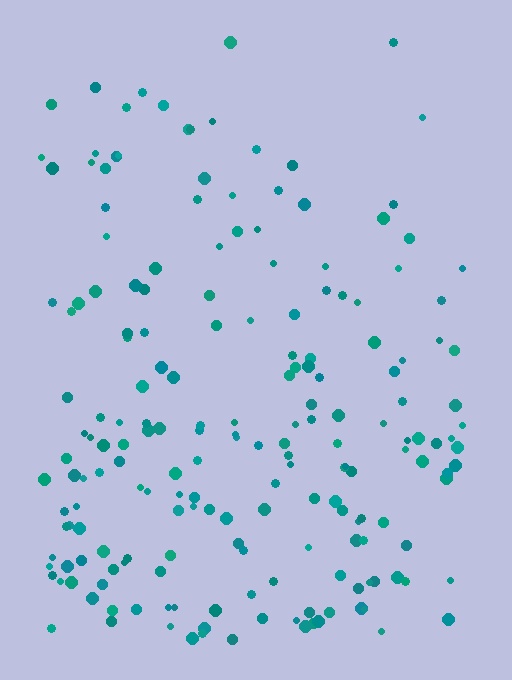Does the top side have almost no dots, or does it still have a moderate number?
Still a moderate number, just noticeably fewer than the bottom.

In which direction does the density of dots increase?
From top to bottom, with the bottom side densest.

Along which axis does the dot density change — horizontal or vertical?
Vertical.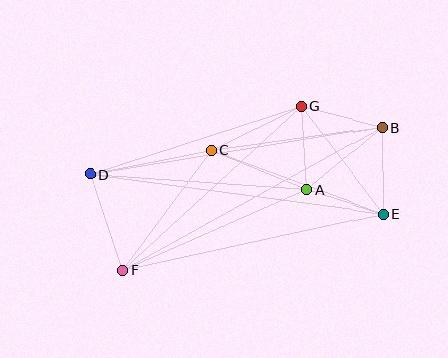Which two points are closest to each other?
Points A and E are closest to each other.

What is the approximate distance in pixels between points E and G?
The distance between E and G is approximately 135 pixels.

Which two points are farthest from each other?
Points B and F are farthest from each other.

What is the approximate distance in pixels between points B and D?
The distance between B and D is approximately 296 pixels.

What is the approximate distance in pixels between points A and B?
The distance between A and B is approximately 98 pixels.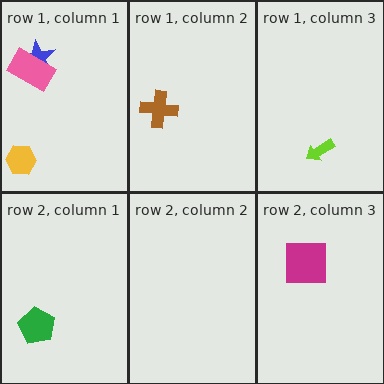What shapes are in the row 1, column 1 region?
The blue star, the pink rectangle, the yellow hexagon.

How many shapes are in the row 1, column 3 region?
1.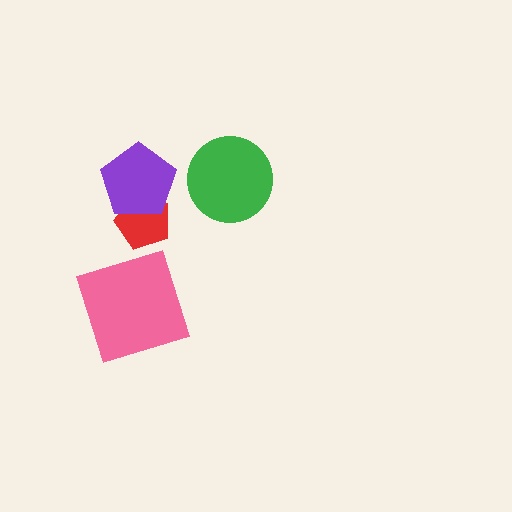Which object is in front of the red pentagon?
The purple pentagon is in front of the red pentagon.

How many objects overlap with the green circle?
0 objects overlap with the green circle.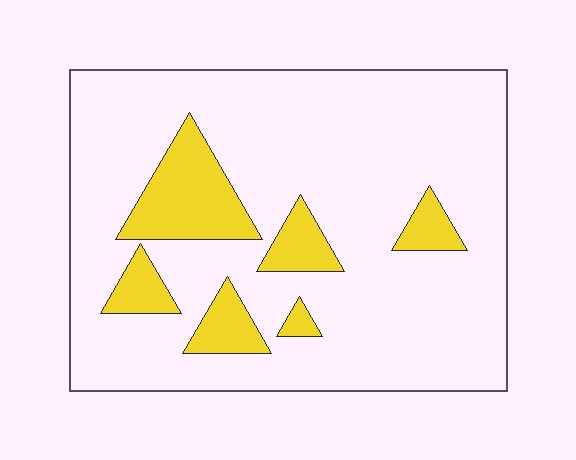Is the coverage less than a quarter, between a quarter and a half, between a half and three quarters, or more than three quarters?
Less than a quarter.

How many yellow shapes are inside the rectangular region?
6.